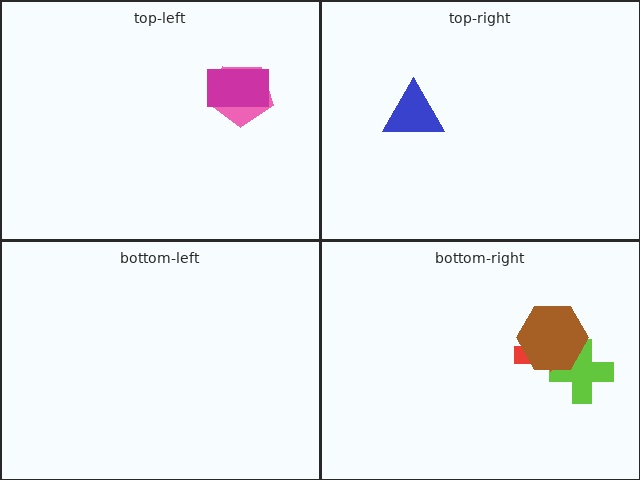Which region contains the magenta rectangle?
The top-left region.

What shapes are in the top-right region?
The blue triangle.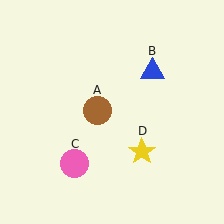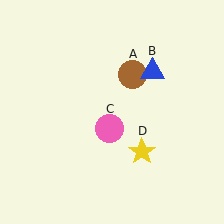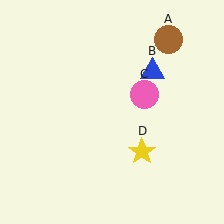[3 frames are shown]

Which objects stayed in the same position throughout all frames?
Blue triangle (object B) and yellow star (object D) remained stationary.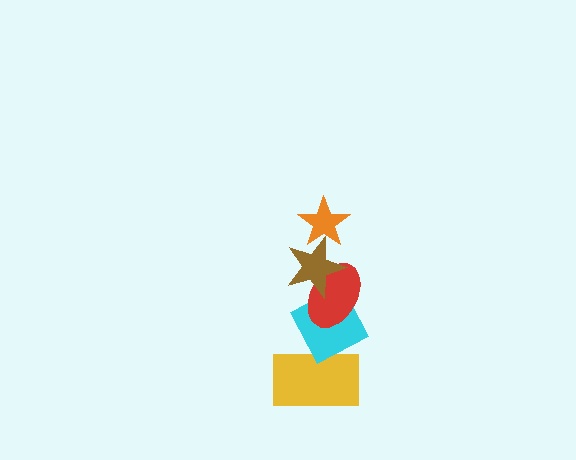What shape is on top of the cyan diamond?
The red ellipse is on top of the cyan diamond.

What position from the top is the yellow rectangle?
The yellow rectangle is 5th from the top.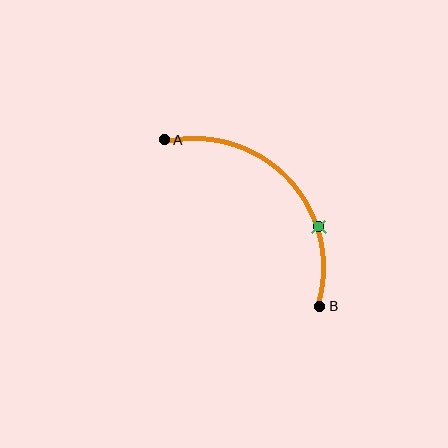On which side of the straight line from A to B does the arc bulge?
The arc bulges above and to the right of the straight line connecting A and B.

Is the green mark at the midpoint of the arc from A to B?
No. The green mark lies on the arc but is closer to endpoint B. The arc midpoint would be at the point on the curve equidistant along the arc from both A and B.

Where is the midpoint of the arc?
The arc midpoint is the point on the curve farthest from the straight line joining A and B. It sits above and to the right of that line.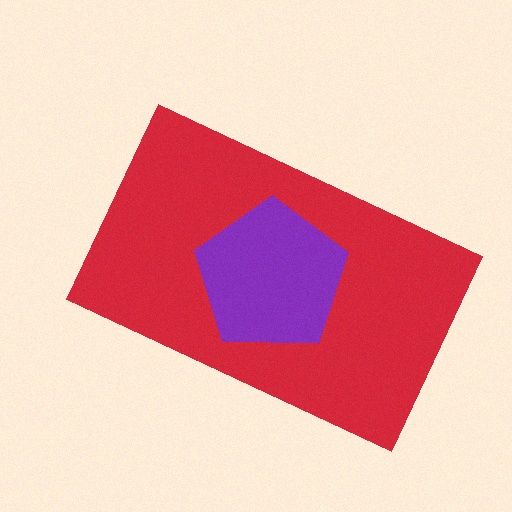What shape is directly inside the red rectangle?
The purple pentagon.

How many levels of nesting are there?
2.